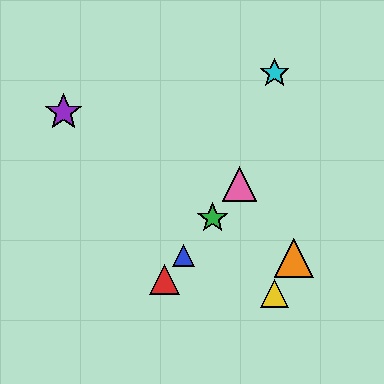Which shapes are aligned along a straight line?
The red triangle, the blue triangle, the green star, the pink triangle are aligned along a straight line.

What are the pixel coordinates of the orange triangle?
The orange triangle is at (294, 258).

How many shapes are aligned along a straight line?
4 shapes (the red triangle, the blue triangle, the green star, the pink triangle) are aligned along a straight line.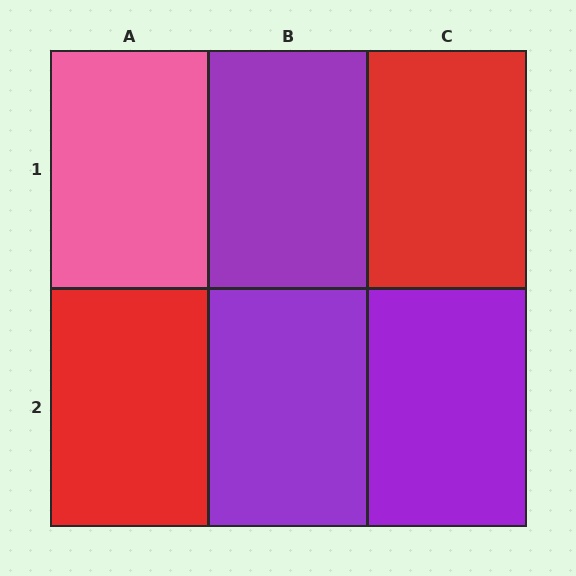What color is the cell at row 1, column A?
Pink.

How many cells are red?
2 cells are red.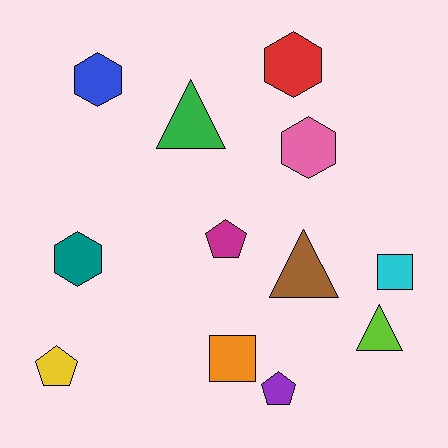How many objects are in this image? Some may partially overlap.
There are 12 objects.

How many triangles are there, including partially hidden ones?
There are 3 triangles.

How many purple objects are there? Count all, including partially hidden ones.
There is 1 purple object.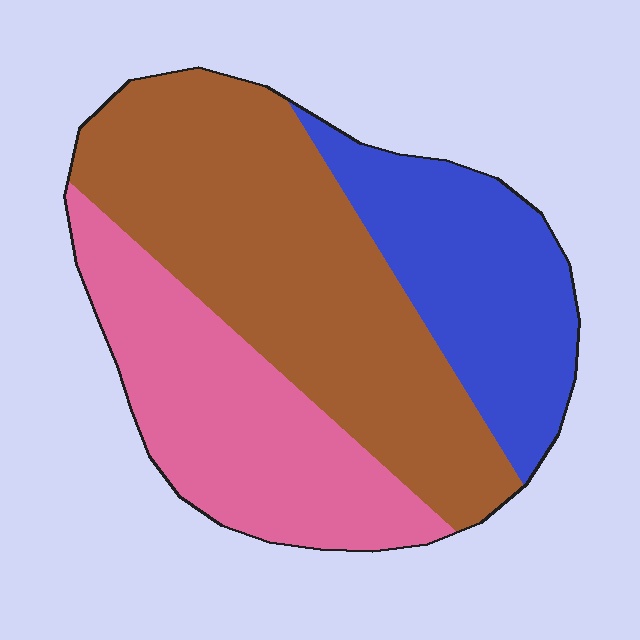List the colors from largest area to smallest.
From largest to smallest: brown, pink, blue.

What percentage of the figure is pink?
Pink covers roughly 30% of the figure.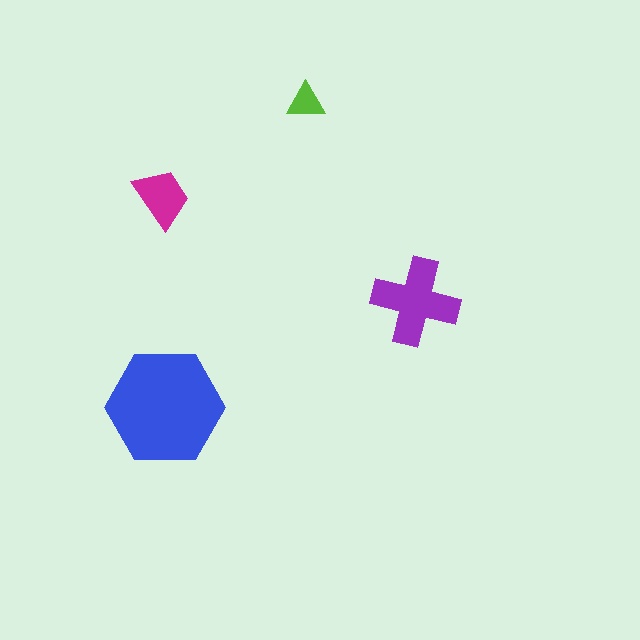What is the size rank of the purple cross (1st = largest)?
2nd.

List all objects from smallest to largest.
The lime triangle, the magenta trapezoid, the purple cross, the blue hexagon.